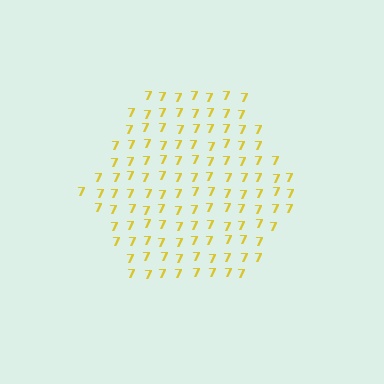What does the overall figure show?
The overall figure shows a hexagon.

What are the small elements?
The small elements are digit 7's.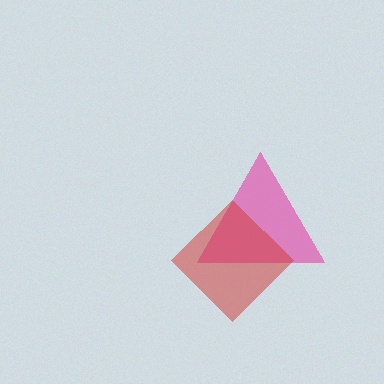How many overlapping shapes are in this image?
There are 2 overlapping shapes in the image.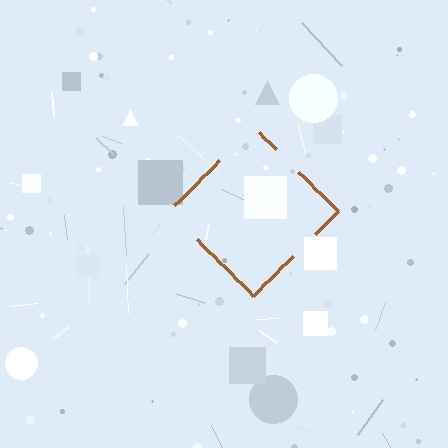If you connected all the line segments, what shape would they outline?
They would outline a diamond.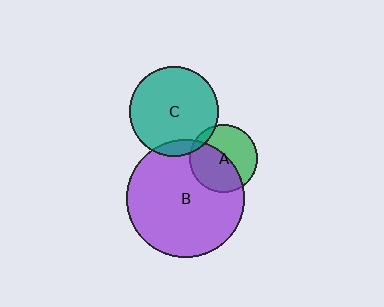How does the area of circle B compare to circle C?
Approximately 1.7 times.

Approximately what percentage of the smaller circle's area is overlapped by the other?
Approximately 50%.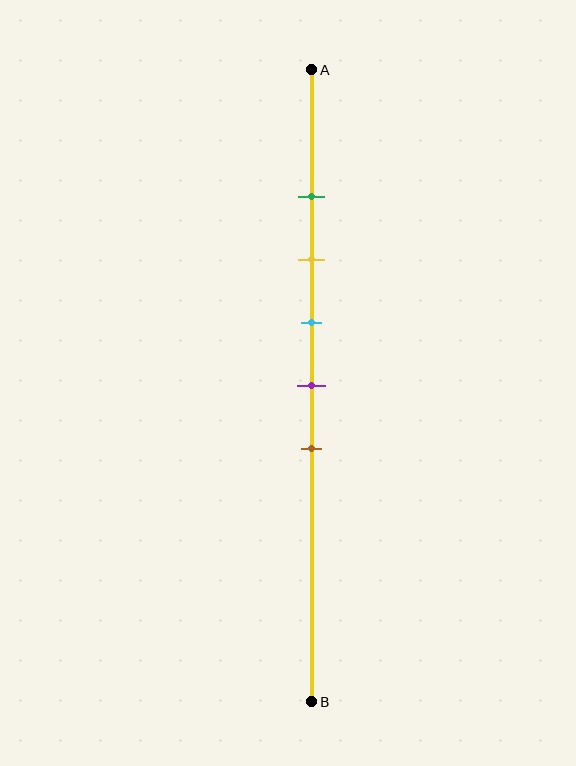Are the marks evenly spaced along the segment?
Yes, the marks are approximately evenly spaced.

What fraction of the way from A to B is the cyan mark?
The cyan mark is approximately 40% (0.4) of the way from A to B.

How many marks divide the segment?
There are 5 marks dividing the segment.